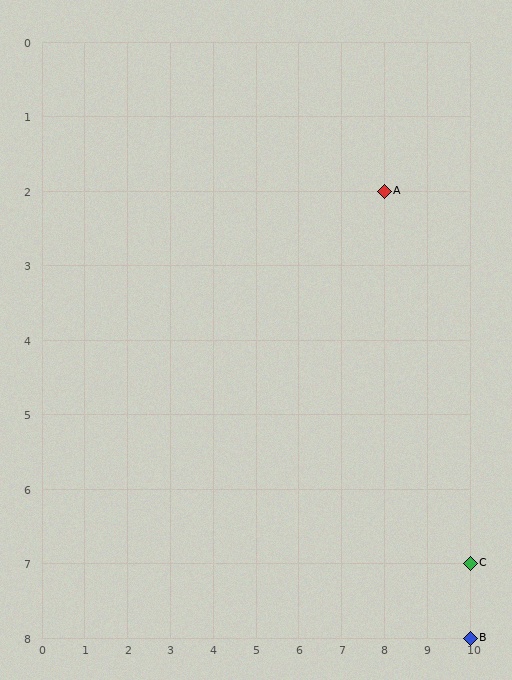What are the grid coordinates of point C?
Point C is at grid coordinates (10, 7).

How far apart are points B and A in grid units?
Points B and A are 2 columns and 6 rows apart (about 6.3 grid units diagonally).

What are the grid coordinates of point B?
Point B is at grid coordinates (10, 8).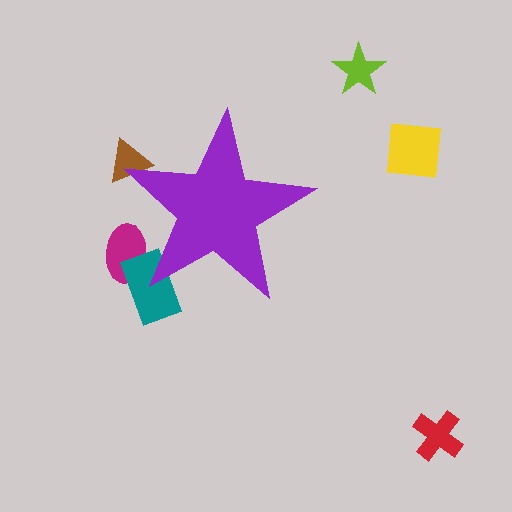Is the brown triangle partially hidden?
Yes, the brown triangle is partially hidden behind the purple star.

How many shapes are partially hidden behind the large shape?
3 shapes are partially hidden.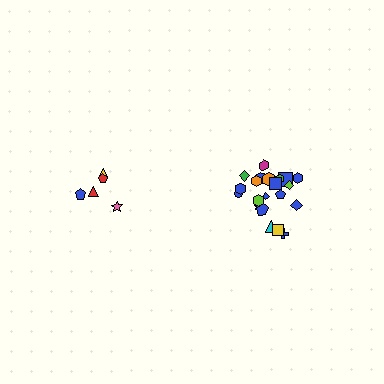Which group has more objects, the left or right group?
The right group.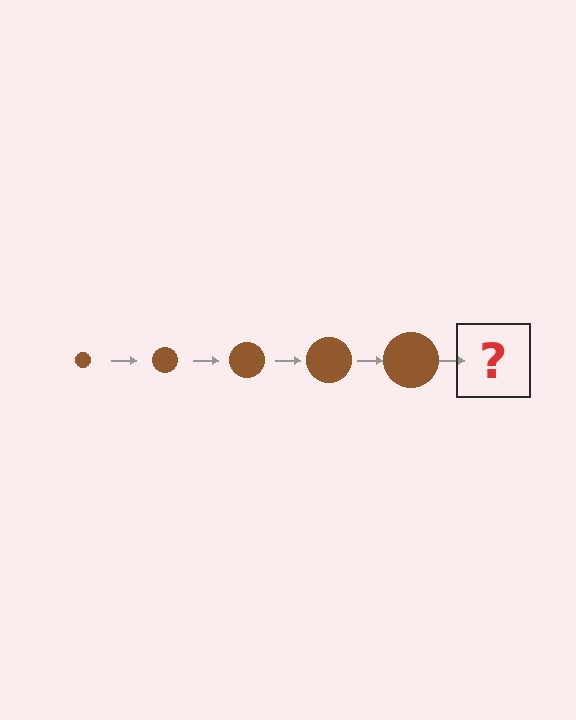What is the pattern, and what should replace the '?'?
The pattern is that the circle gets progressively larger each step. The '?' should be a brown circle, larger than the previous one.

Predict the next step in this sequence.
The next step is a brown circle, larger than the previous one.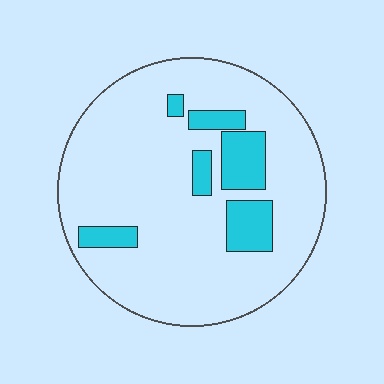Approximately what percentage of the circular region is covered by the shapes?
Approximately 15%.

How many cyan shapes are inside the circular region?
6.